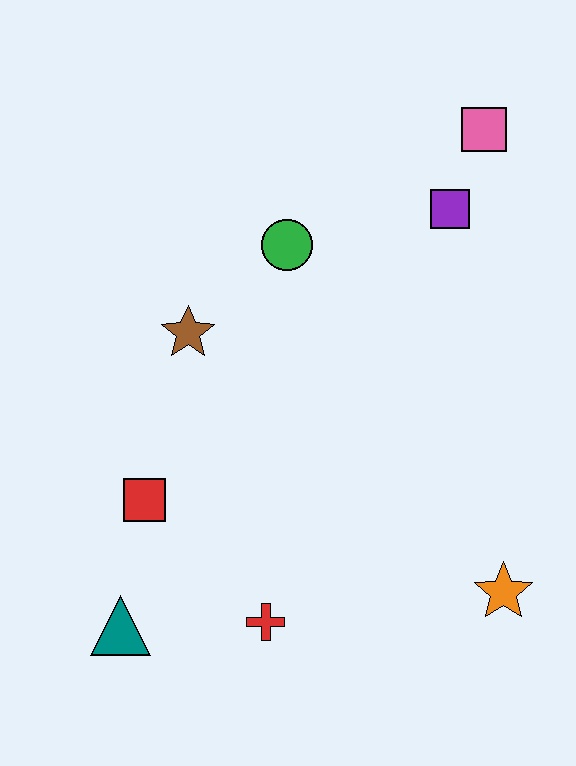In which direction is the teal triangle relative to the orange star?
The teal triangle is to the left of the orange star.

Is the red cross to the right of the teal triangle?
Yes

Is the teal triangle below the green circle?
Yes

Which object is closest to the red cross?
The teal triangle is closest to the red cross.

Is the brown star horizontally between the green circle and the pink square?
No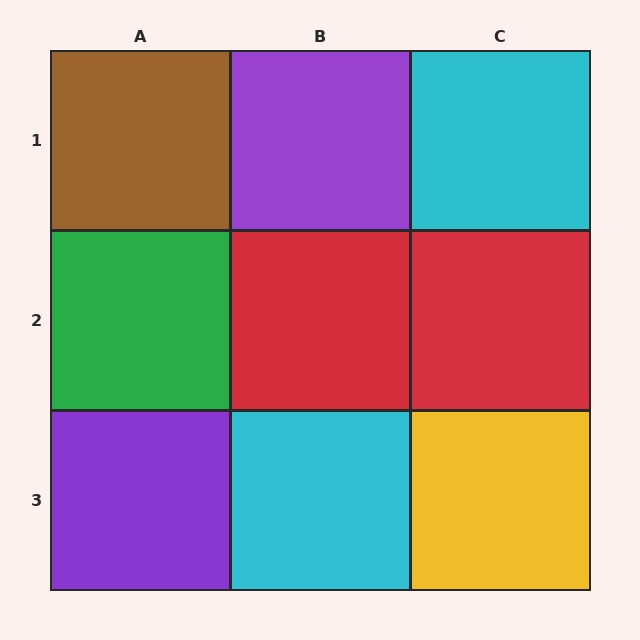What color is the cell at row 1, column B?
Purple.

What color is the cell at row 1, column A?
Brown.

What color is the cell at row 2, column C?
Red.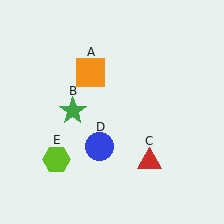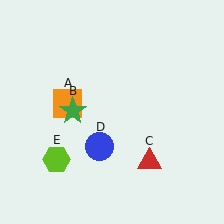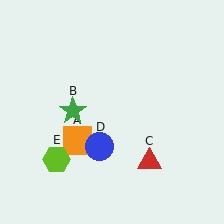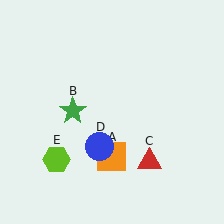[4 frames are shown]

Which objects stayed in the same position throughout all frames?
Green star (object B) and red triangle (object C) and blue circle (object D) and lime hexagon (object E) remained stationary.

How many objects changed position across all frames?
1 object changed position: orange square (object A).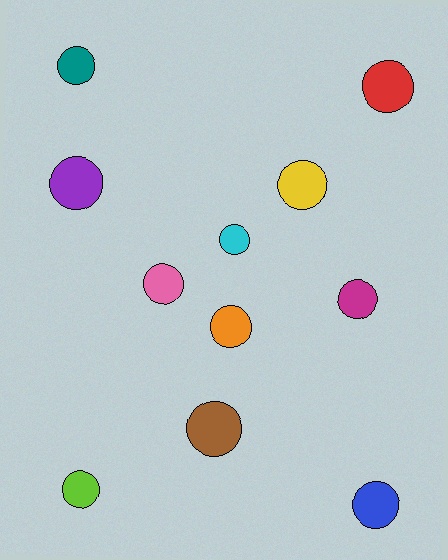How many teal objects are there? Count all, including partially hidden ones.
There is 1 teal object.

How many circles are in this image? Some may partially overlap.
There are 11 circles.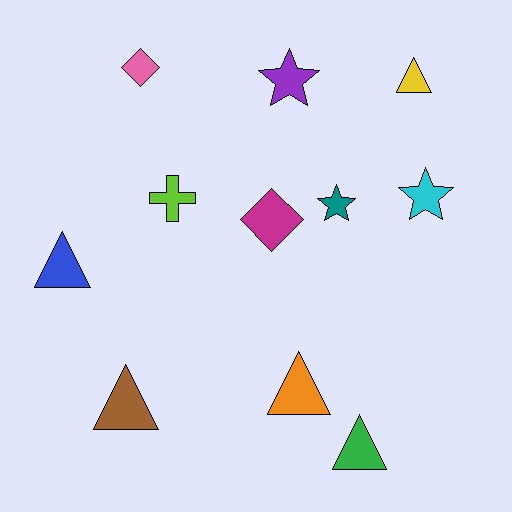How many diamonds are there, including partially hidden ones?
There are 2 diamonds.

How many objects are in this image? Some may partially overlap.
There are 11 objects.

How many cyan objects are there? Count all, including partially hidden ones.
There is 1 cyan object.